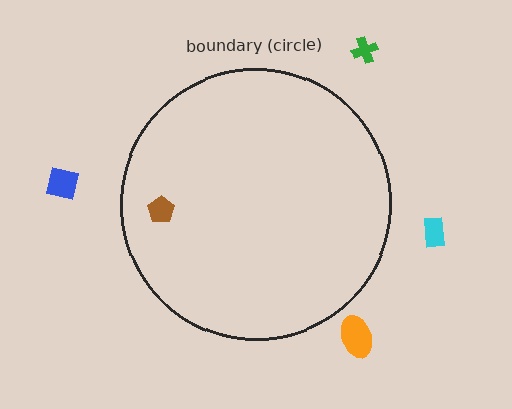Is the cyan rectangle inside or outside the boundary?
Outside.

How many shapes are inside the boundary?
1 inside, 4 outside.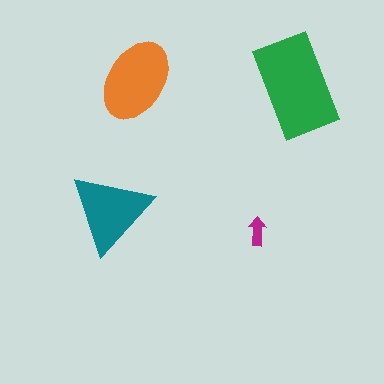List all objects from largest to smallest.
The green rectangle, the orange ellipse, the teal triangle, the magenta arrow.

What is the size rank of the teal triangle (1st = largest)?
3rd.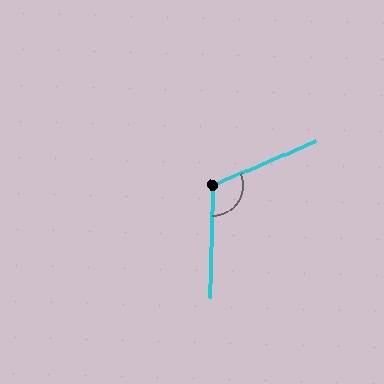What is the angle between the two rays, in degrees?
Approximately 115 degrees.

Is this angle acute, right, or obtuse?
It is obtuse.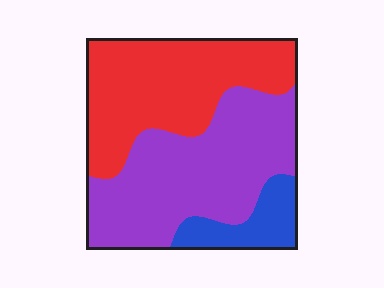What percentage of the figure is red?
Red takes up between a quarter and a half of the figure.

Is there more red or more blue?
Red.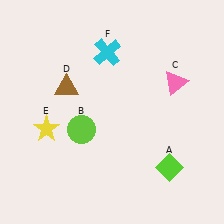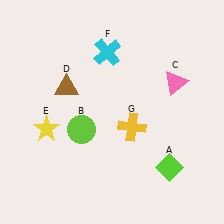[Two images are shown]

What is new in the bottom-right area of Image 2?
A yellow cross (G) was added in the bottom-right area of Image 2.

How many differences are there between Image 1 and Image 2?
There is 1 difference between the two images.